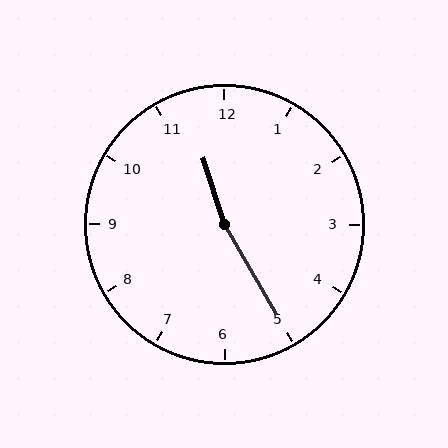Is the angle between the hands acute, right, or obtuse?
It is obtuse.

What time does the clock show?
11:25.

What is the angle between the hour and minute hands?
Approximately 168 degrees.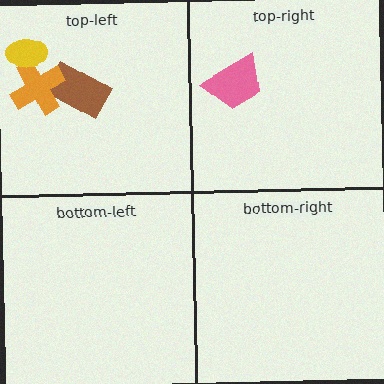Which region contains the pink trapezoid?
The top-right region.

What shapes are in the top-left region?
The brown rectangle, the orange cross, the yellow ellipse.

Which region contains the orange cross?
The top-left region.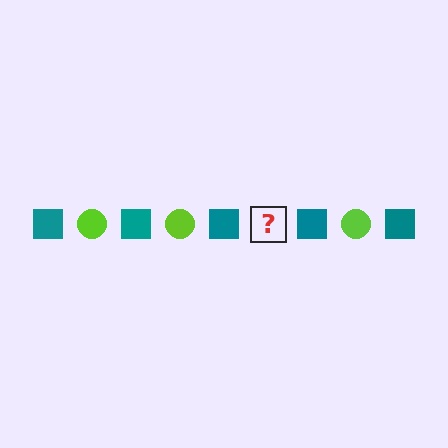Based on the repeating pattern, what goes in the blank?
The blank should be a lime circle.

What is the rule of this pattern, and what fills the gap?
The rule is that the pattern alternates between teal square and lime circle. The gap should be filled with a lime circle.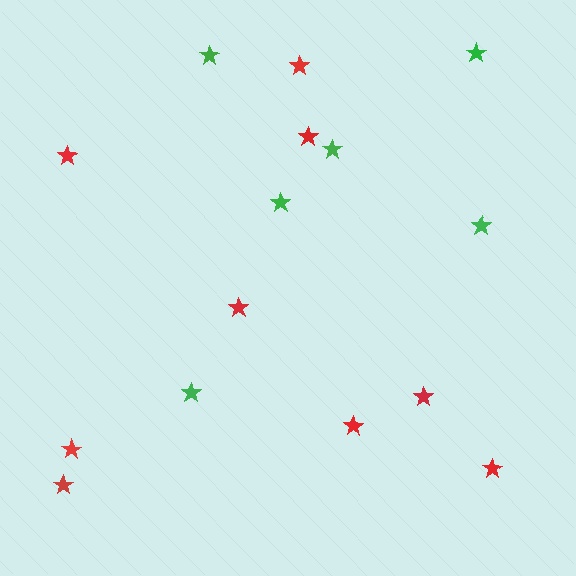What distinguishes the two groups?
There are 2 groups: one group of red stars (9) and one group of green stars (6).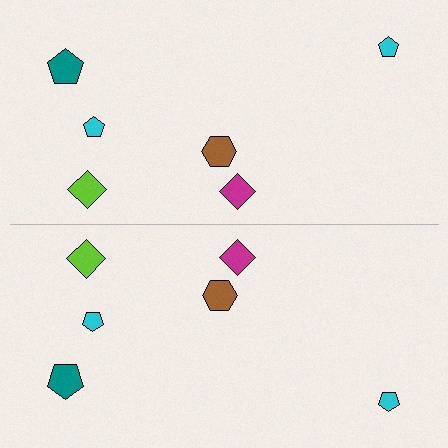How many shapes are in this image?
There are 12 shapes in this image.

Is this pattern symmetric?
Yes, this pattern has bilateral (reflection) symmetry.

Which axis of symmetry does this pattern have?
The pattern has a horizontal axis of symmetry running through the center of the image.